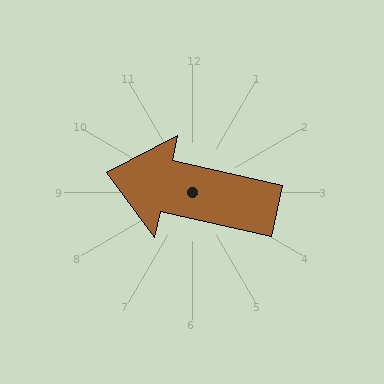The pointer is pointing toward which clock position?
Roughly 9 o'clock.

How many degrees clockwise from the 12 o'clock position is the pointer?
Approximately 283 degrees.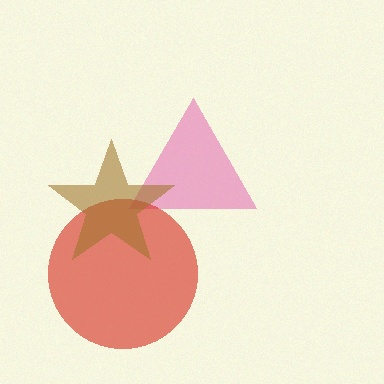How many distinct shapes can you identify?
There are 3 distinct shapes: a pink triangle, a red circle, a brown star.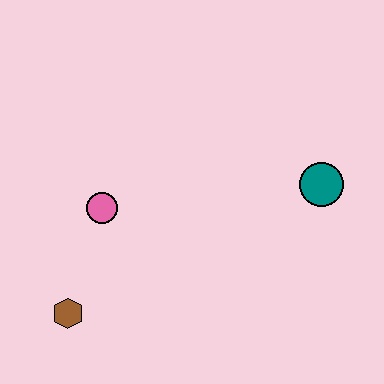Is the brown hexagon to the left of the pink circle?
Yes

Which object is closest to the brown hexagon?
The pink circle is closest to the brown hexagon.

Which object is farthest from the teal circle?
The brown hexagon is farthest from the teal circle.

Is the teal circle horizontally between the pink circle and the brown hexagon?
No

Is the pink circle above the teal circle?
No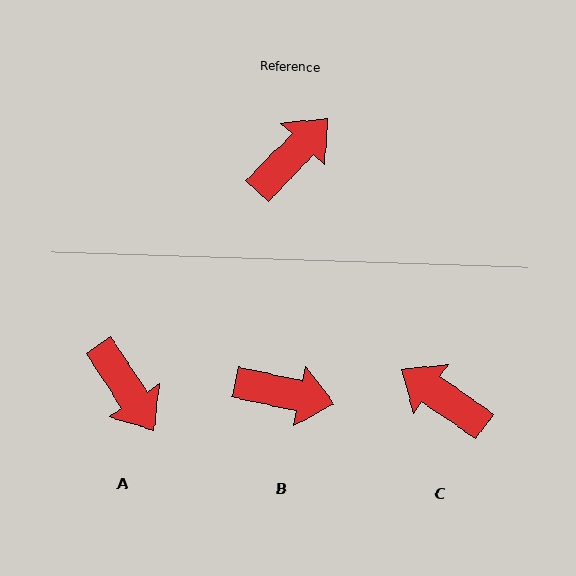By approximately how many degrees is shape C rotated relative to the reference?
Approximately 100 degrees counter-clockwise.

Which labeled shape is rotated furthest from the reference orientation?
A, about 103 degrees away.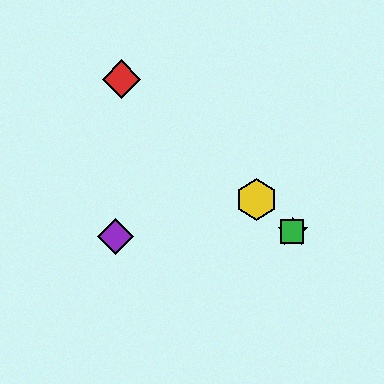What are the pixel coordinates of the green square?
The green square is at (292, 232).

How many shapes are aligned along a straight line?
4 shapes (the red diamond, the blue star, the green square, the yellow hexagon) are aligned along a straight line.